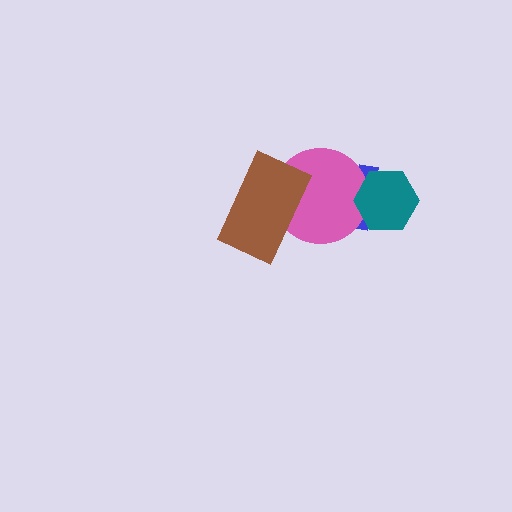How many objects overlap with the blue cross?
2 objects overlap with the blue cross.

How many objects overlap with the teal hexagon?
2 objects overlap with the teal hexagon.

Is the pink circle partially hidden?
Yes, it is partially covered by another shape.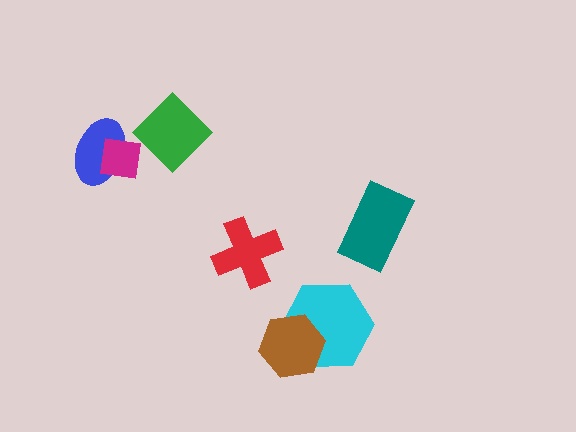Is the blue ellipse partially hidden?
Yes, it is partially covered by another shape.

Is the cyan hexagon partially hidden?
Yes, it is partially covered by another shape.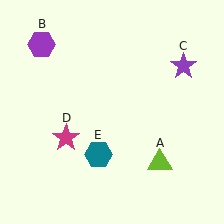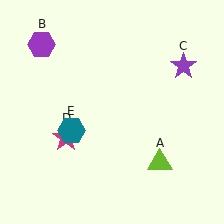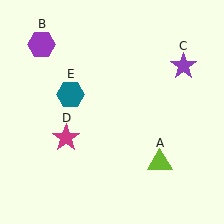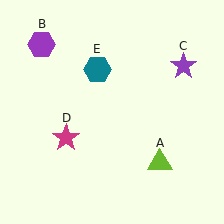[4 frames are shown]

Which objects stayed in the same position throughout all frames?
Lime triangle (object A) and purple hexagon (object B) and purple star (object C) and magenta star (object D) remained stationary.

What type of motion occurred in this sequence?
The teal hexagon (object E) rotated clockwise around the center of the scene.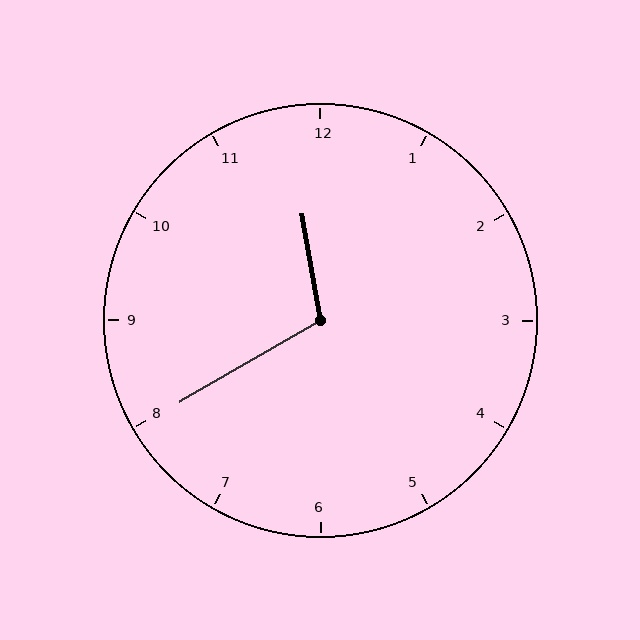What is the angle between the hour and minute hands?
Approximately 110 degrees.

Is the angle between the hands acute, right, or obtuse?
It is obtuse.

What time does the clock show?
11:40.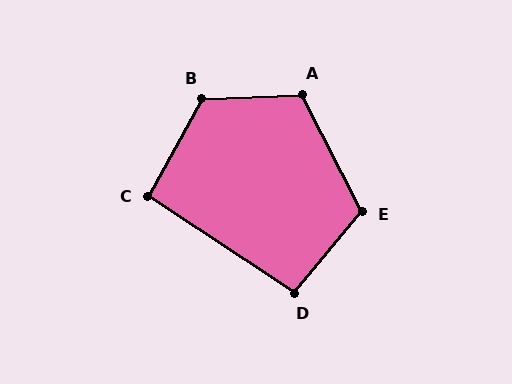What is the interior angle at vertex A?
Approximately 115 degrees (obtuse).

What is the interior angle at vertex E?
Approximately 113 degrees (obtuse).